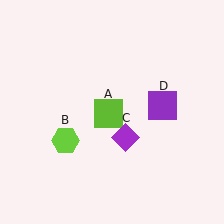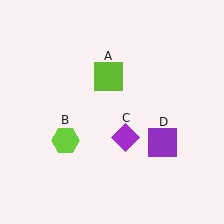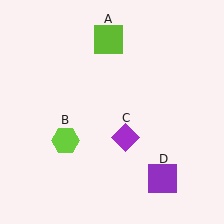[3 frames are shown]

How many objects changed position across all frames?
2 objects changed position: lime square (object A), purple square (object D).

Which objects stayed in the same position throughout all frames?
Lime hexagon (object B) and purple diamond (object C) remained stationary.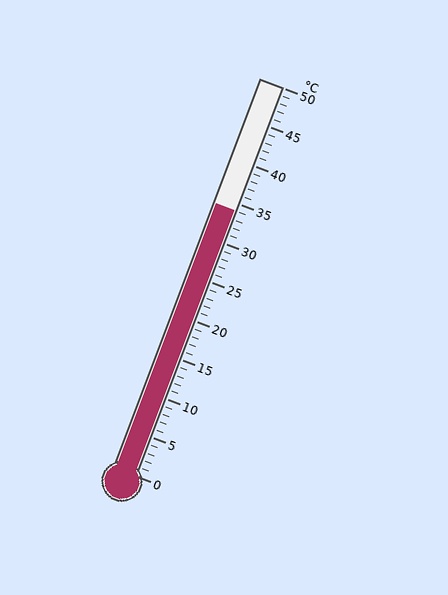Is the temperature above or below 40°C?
The temperature is below 40°C.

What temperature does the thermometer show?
The thermometer shows approximately 34°C.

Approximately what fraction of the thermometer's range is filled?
The thermometer is filled to approximately 70% of its range.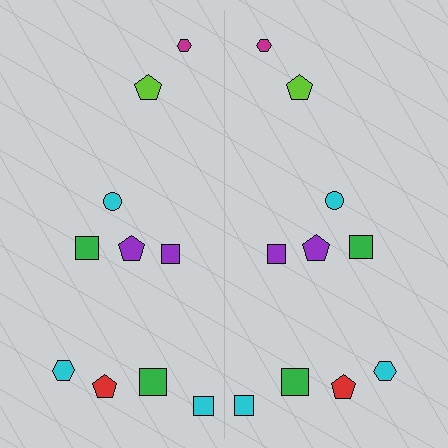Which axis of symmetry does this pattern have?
The pattern has a vertical axis of symmetry running through the center of the image.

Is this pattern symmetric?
Yes, this pattern has bilateral (reflection) symmetry.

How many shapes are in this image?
There are 20 shapes in this image.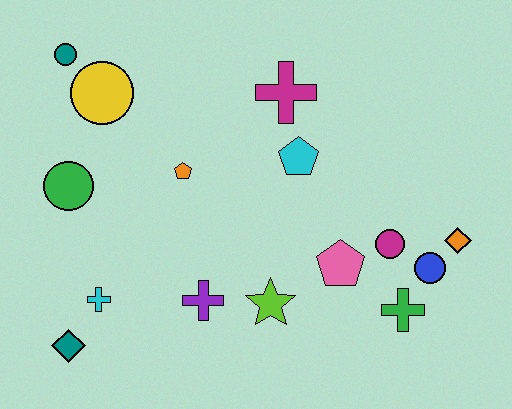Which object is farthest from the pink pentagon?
The teal circle is farthest from the pink pentagon.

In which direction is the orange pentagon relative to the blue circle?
The orange pentagon is to the left of the blue circle.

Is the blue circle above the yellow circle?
No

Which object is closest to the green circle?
The yellow circle is closest to the green circle.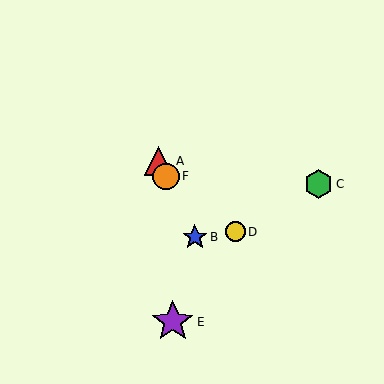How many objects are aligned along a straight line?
3 objects (A, B, F) are aligned along a straight line.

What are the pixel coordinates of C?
Object C is at (319, 184).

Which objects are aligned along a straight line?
Objects A, B, F are aligned along a straight line.